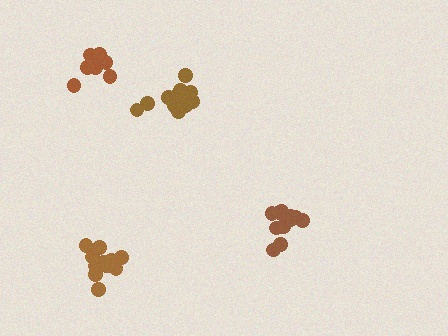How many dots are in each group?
Group 1: 14 dots, Group 2: 12 dots, Group 3: 15 dots, Group 4: 10 dots (51 total).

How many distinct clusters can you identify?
There are 4 distinct clusters.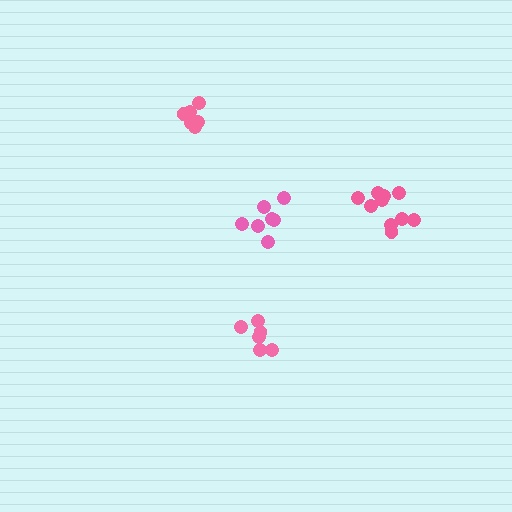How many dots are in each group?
Group 1: 6 dots, Group 2: 6 dots, Group 3: 7 dots, Group 4: 10 dots (29 total).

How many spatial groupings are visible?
There are 4 spatial groupings.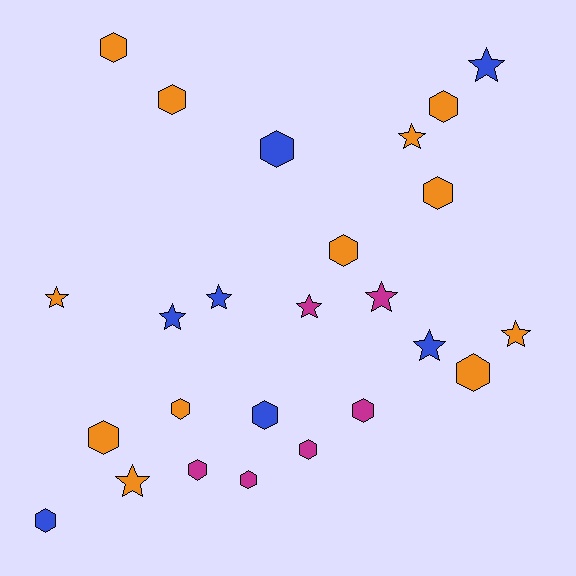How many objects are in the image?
There are 25 objects.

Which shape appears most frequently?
Hexagon, with 15 objects.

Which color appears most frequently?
Orange, with 12 objects.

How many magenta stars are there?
There are 2 magenta stars.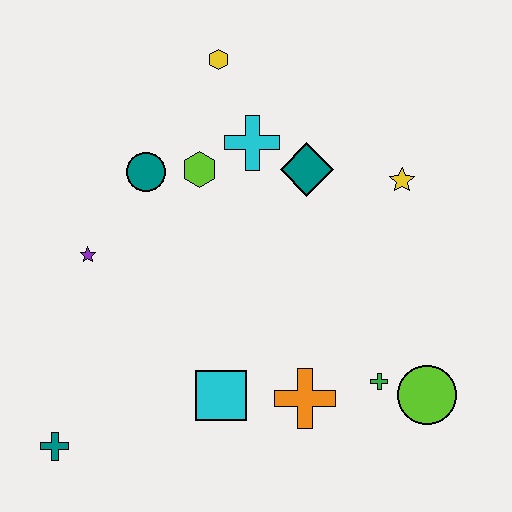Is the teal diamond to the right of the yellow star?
No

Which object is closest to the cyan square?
The orange cross is closest to the cyan square.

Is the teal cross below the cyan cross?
Yes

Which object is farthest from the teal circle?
The lime circle is farthest from the teal circle.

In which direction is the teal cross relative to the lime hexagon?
The teal cross is below the lime hexagon.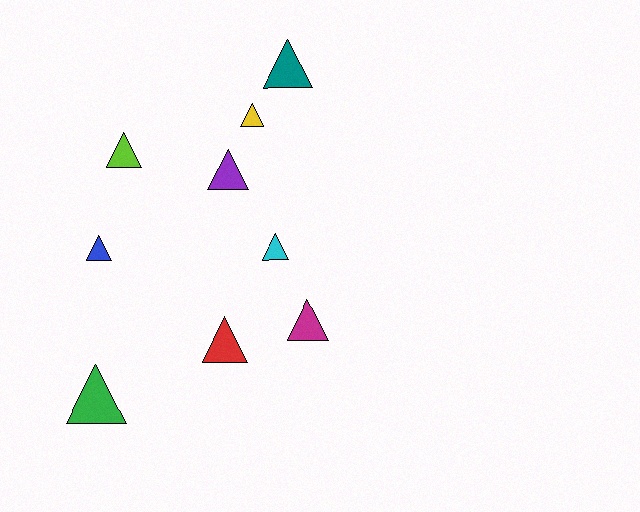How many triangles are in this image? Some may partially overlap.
There are 9 triangles.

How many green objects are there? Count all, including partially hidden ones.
There is 1 green object.